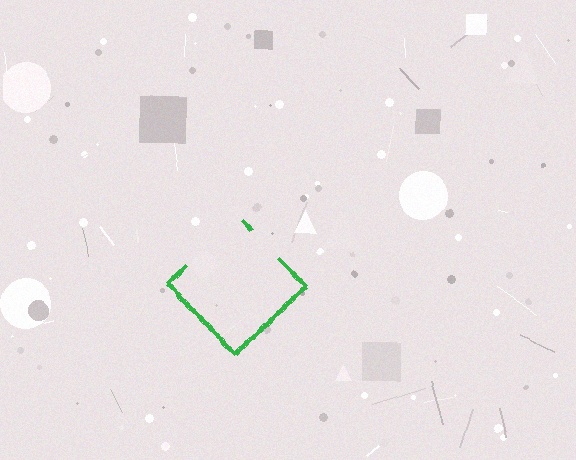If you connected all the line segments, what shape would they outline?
They would outline a diamond.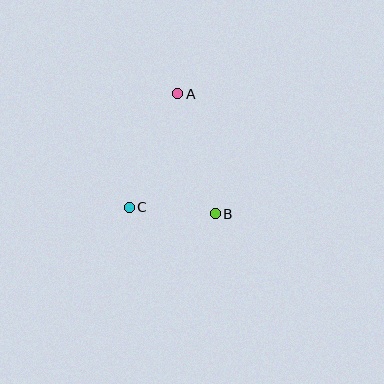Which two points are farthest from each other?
Points A and B are farthest from each other.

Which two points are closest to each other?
Points B and C are closest to each other.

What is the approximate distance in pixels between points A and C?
The distance between A and C is approximately 123 pixels.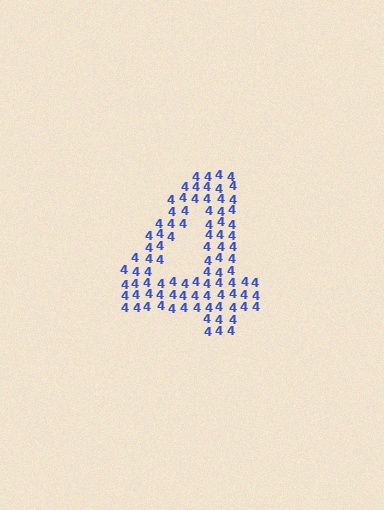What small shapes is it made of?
It is made of small digit 4's.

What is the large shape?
The large shape is the digit 4.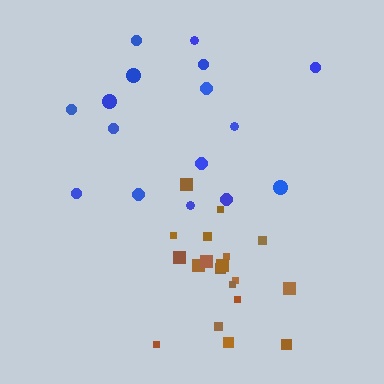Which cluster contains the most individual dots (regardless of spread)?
Brown (19).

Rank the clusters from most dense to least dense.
brown, blue.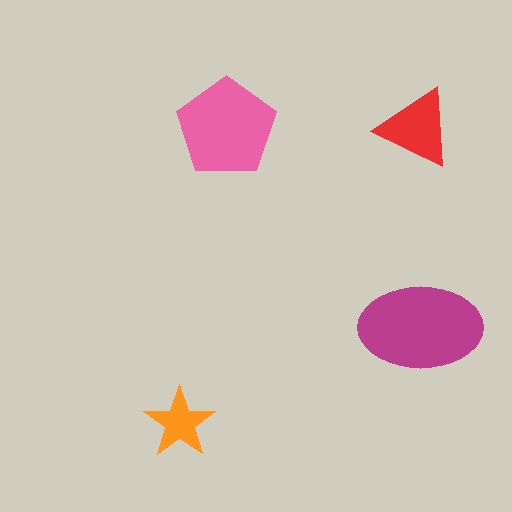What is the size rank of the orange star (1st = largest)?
4th.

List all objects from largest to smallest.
The magenta ellipse, the pink pentagon, the red triangle, the orange star.